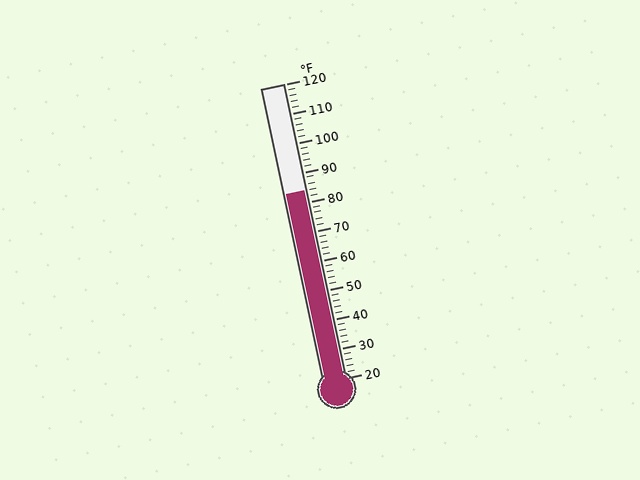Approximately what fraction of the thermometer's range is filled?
The thermometer is filled to approximately 65% of its range.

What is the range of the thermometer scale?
The thermometer scale ranges from 20°F to 120°F.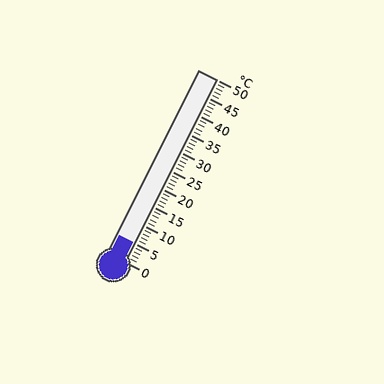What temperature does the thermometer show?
The thermometer shows approximately 5°C.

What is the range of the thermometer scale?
The thermometer scale ranges from 0°C to 50°C.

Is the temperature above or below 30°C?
The temperature is below 30°C.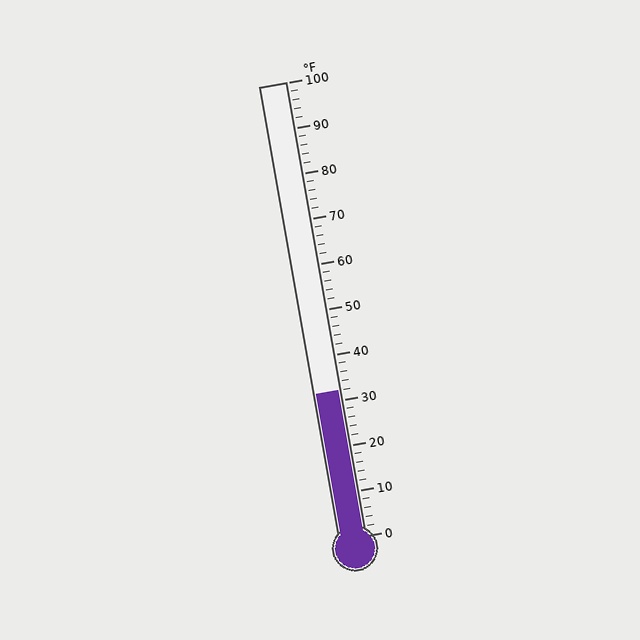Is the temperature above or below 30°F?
The temperature is above 30°F.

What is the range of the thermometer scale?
The thermometer scale ranges from 0°F to 100°F.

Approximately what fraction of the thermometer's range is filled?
The thermometer is filled to approximately 30% of its range.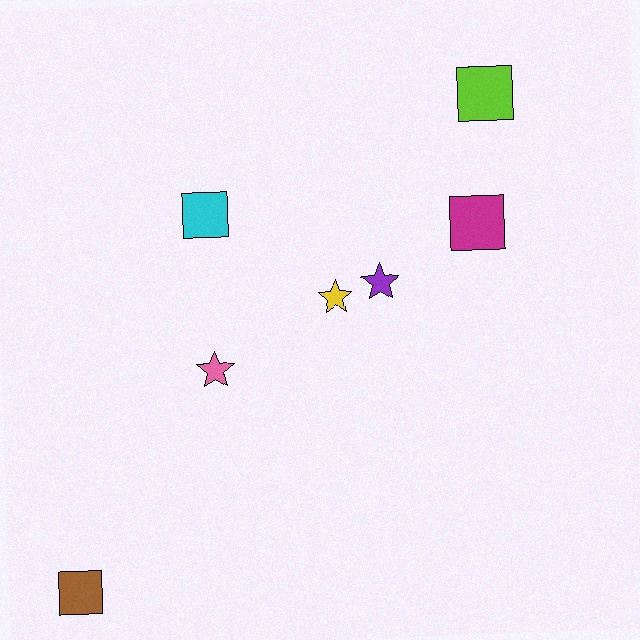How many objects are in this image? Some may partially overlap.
There are 7 objects.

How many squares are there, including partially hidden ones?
There are 4 squares.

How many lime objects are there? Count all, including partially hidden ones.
There is 1 lime object.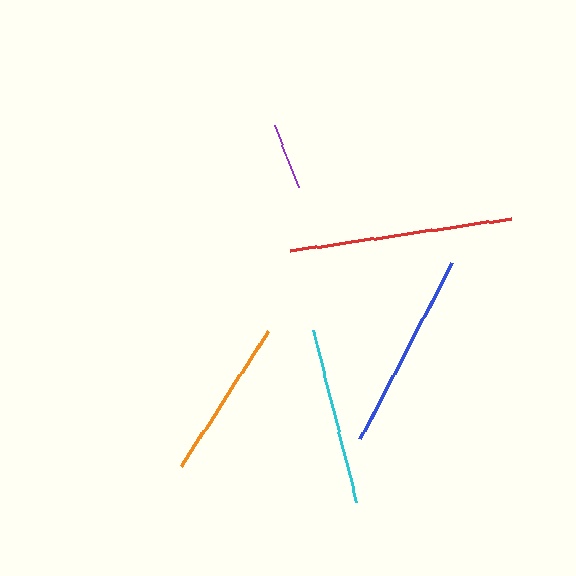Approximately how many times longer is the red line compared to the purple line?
The red line is approximately 3.4 times the length of the purple line.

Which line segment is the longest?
The red line is the longest at approximately 224 pixels.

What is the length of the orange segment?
The orange segment is approximately 161 pixels long.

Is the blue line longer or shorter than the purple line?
The blue line is longer than the purple line.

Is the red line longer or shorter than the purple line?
The red line is longer than the purple line.